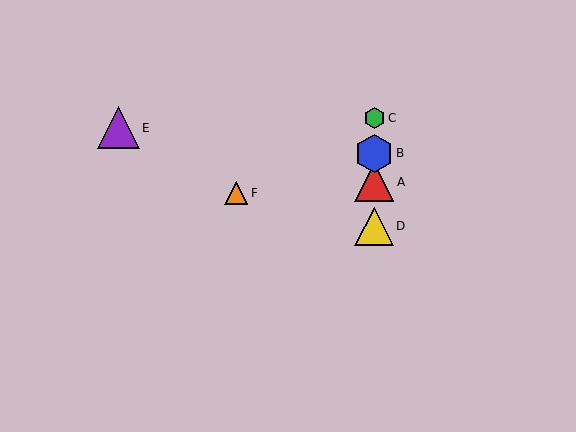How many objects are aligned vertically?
4 objects (A, B, C, D) are aligned vertically.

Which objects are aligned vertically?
Objects A, B, C, D are aligned vertically.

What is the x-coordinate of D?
Object D is at x≈374.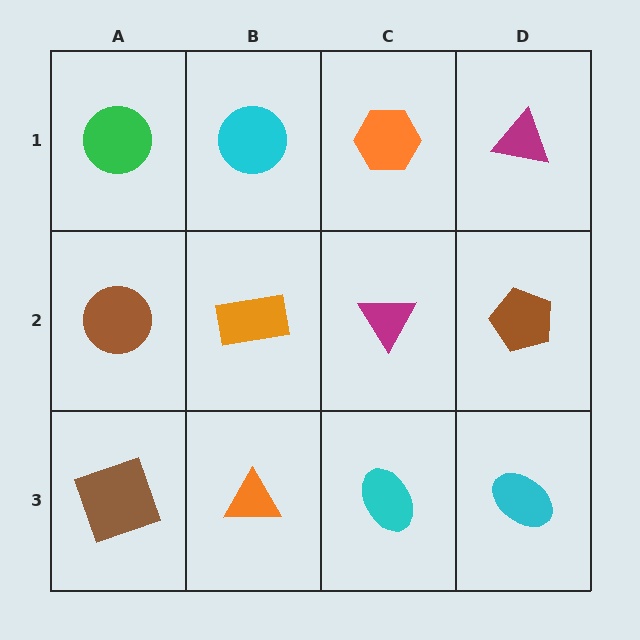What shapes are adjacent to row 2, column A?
A green circle (row 1, column A), a brown square (row 3, column A), an orange rectangle (row 2, column B).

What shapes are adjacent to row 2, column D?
A magenta triangle (row 1, column D), a cyan ellipse (row 3, column D), a magenta triangle (row 2, column C).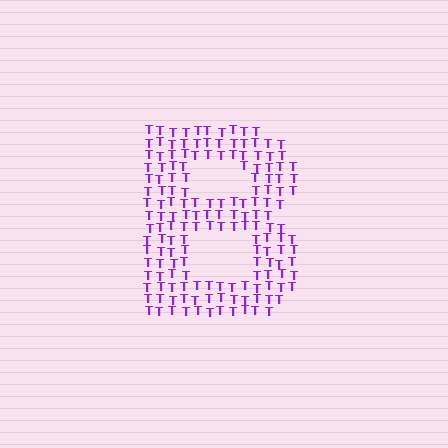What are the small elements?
The small elements are letter T's.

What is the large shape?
The large shape is the letter B.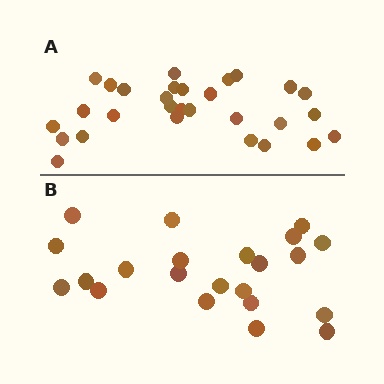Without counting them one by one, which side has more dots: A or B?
Region A (the top region) has more dots.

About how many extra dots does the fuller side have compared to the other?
Region A has roughly 8 or so more dots than region B.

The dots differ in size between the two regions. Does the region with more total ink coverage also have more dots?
No. Region B has more total ink coverage because its dots are larger, but region A actually contains more individual dots. Total area can be misleading — the number of items is what matters here.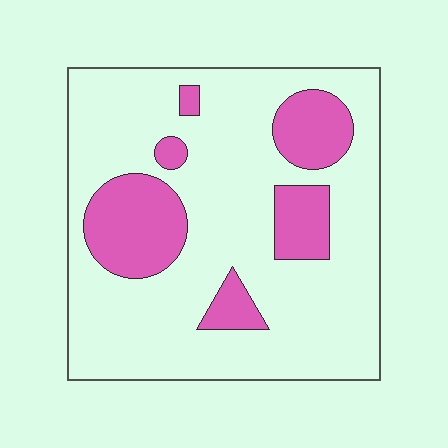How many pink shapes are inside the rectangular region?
6.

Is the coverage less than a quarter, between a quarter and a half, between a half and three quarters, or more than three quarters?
Less than a quarter.